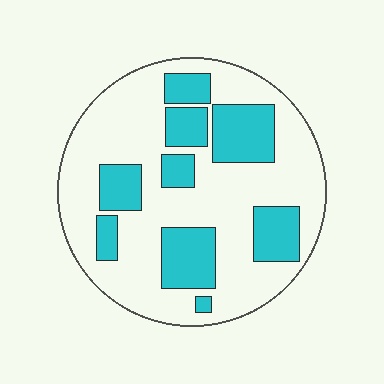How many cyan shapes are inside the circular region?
9.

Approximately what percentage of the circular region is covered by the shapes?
Approximately 30%.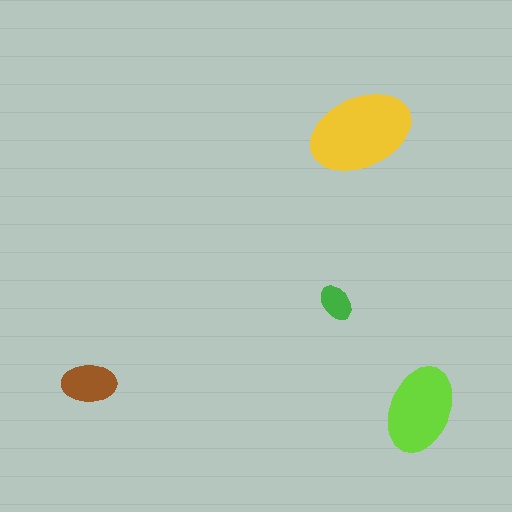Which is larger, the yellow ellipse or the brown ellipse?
The yellow one.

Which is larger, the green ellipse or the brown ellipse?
The brown one.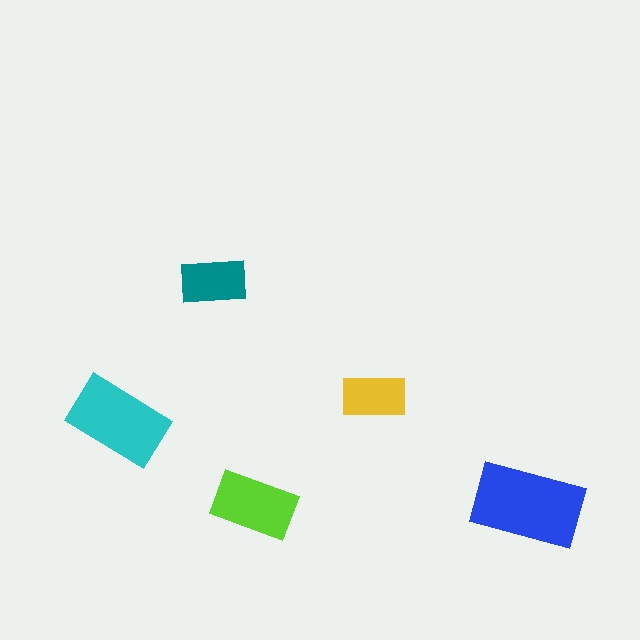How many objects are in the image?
There are 5 objects in the image.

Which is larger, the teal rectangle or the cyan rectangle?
The cyan one.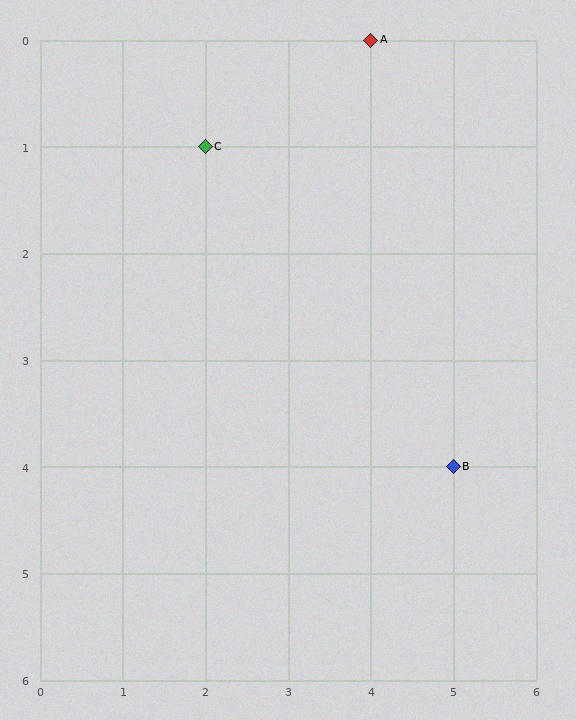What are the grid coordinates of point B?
Point B is at grid coordinates (5, 4).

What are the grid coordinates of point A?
Point A is at grid coordinates (4, 0).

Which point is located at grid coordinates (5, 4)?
Point B is at (5, 4).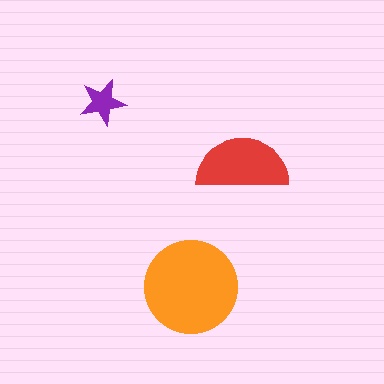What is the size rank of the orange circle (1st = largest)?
1st.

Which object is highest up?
The purple star is topmost.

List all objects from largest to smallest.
The orange circle, the red semicircle, the purple star.